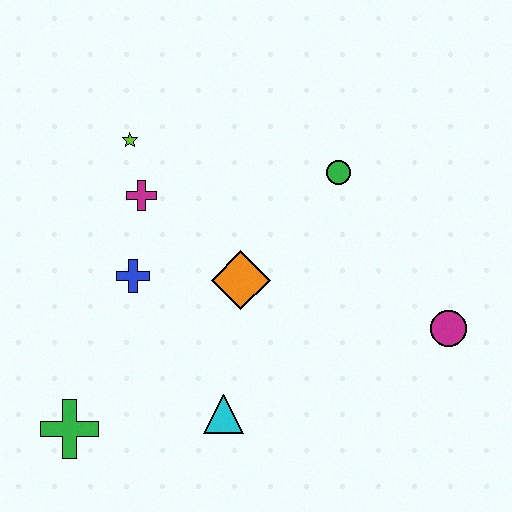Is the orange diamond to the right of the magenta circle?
No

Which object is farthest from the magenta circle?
The green cross is farthest from the magenta circle.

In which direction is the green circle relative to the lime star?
The green circle is to the right of the lime star.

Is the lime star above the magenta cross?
Yes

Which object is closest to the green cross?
The cyan triangle is closest to the green cross.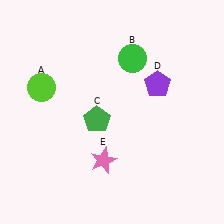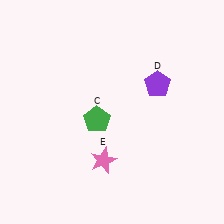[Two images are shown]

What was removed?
The green circle (B), the lime circle (A) were removed in Image 2.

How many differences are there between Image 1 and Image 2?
There are 2 differences between the two images.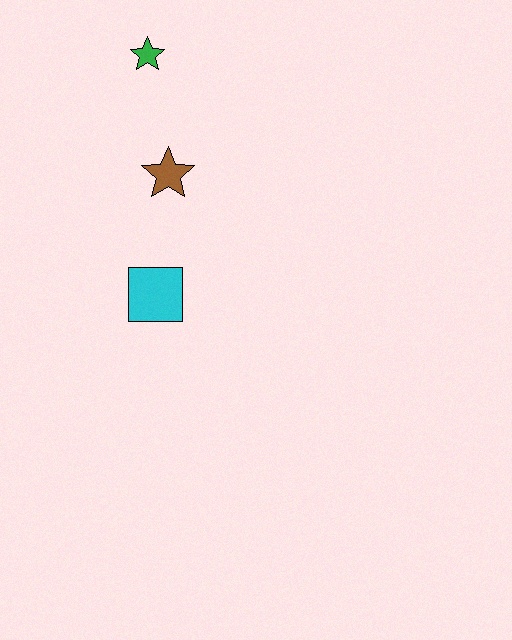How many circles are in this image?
There are no circles.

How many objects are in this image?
There are 3 objects.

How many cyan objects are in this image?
There is 1 cyan object.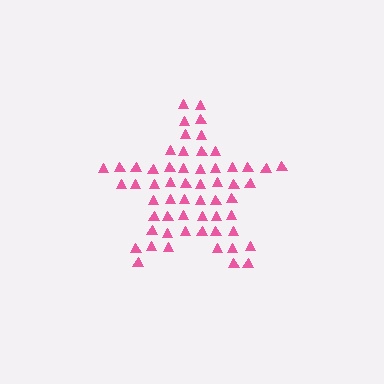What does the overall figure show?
The overall figure shows a star.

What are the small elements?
The small elements are triangles.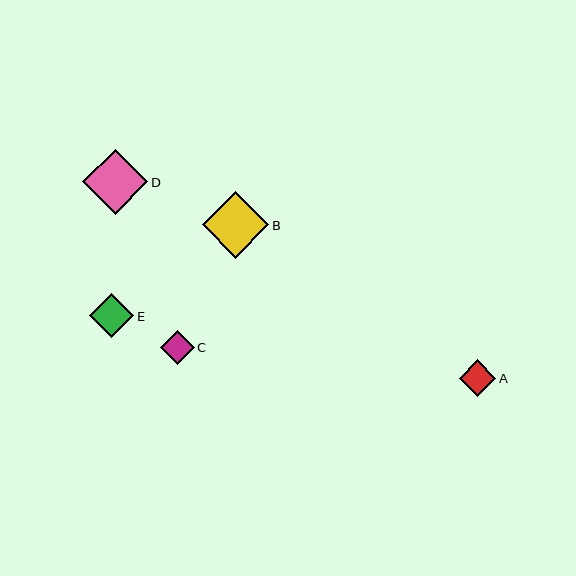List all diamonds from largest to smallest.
From largest to smallest: B, D, E, A, C.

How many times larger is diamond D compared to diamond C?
Diamond D is approximately 1.9 times the size of diamond C.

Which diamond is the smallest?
Diamond C is the smallest with a size of approximately 34 pixels.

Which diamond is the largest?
Diamond B is the largest with a size of approximately 67 pixels.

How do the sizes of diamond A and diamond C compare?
Diamond A and diamond C are approximately the same size.